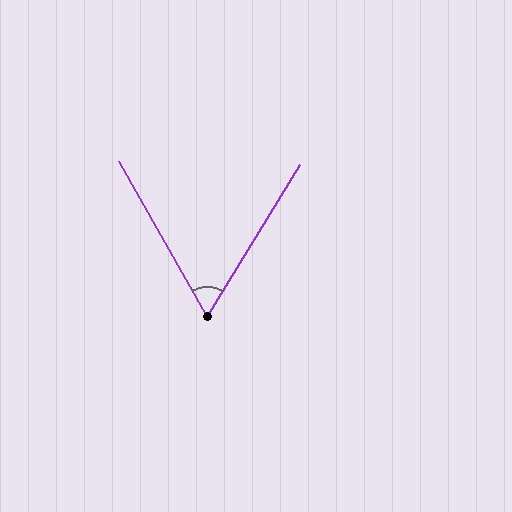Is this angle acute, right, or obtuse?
It is acute.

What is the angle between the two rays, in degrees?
Approximately 61 degrees.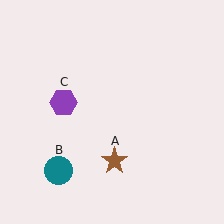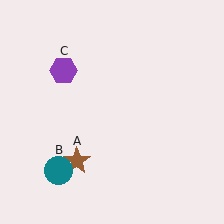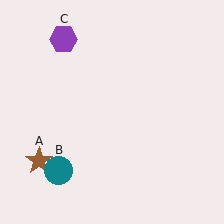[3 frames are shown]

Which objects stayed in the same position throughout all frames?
Teal circle (object B) remained stationary.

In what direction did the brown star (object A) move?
The brown star (object A) moved left.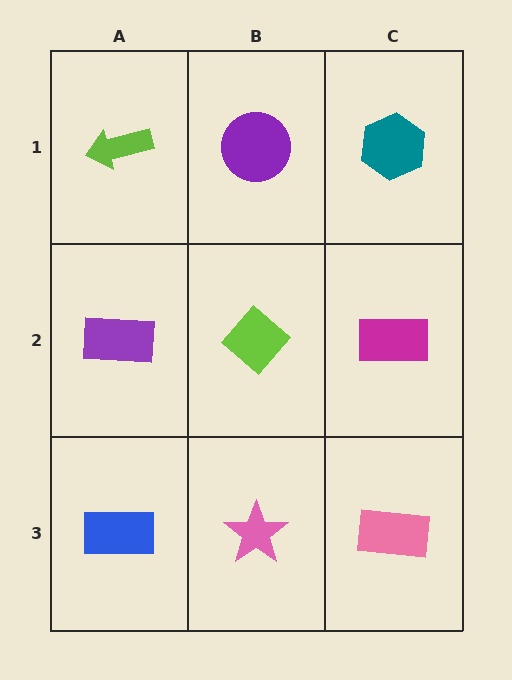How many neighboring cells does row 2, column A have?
3.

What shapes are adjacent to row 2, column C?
A teal hexagon (row 1, column C), a pink rectangle (row 3, column C), a lime diamond (row 2, column B).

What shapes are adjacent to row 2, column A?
A lime arrow (row 1, column A), a blue rectangle (row 3, column A), a lime diamond (row 2, column B).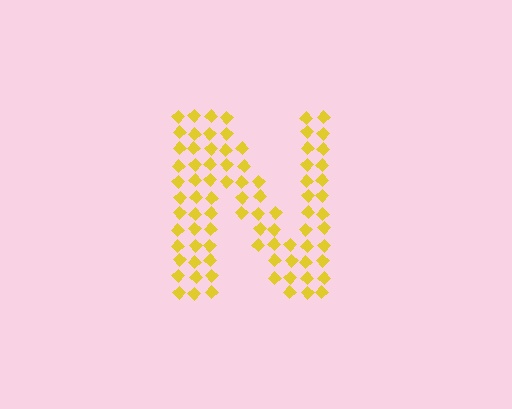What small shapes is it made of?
It is made of small diamonds.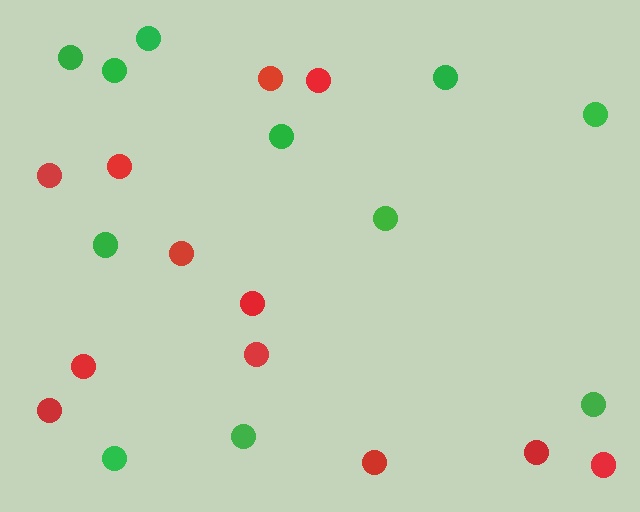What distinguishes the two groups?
There are 2 groups: one group of green circles (11) and one group of red circles (12).